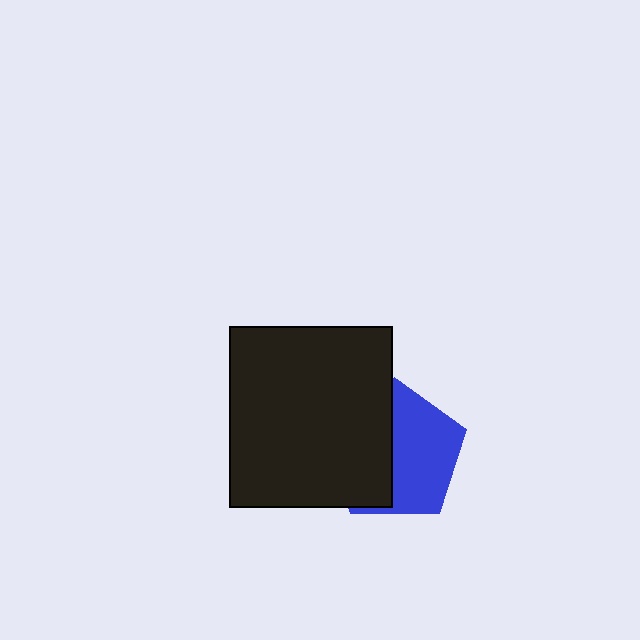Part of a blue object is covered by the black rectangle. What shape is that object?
It is a pentagon.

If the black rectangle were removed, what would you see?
You would see the complete blue pentagon.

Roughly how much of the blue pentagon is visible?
About half of it is visible (roughly 53%).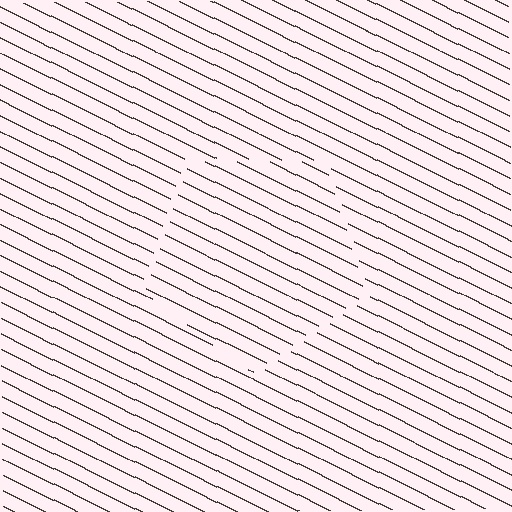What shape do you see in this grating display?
An illusory pentagon. The interior of the shape contains the same grating, shifted by half a period — the contour is defined by the phase discontinuity where line-ends from the inner and outer gratings abut.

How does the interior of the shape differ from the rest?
The interior of the shape contains the same grating, shifted by half a period — the contour is defined by the phase discontinuity where line-ends from the inner and outer gratings abut.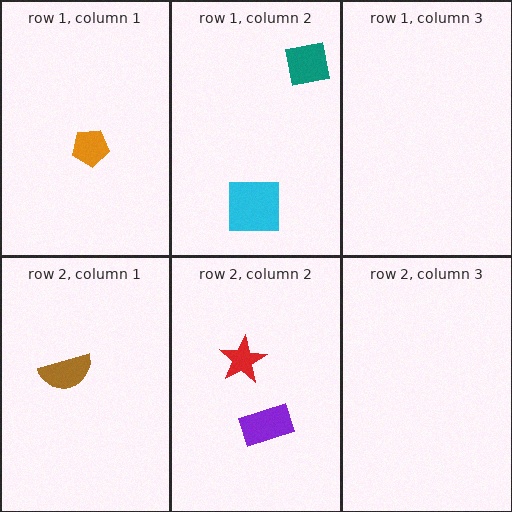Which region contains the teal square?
The row 1, column 2 region.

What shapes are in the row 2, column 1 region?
The brown semicircle.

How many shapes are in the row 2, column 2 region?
2.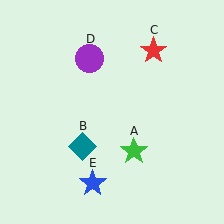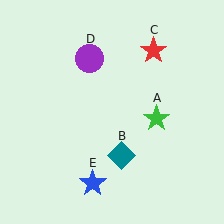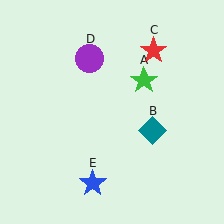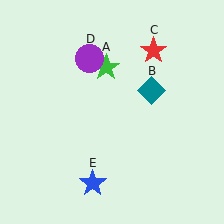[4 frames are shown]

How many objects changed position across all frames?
2 objects changed position: green star (object A), teal diamond (object B).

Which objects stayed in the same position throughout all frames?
Red star (object C) and purple circle (object D) and blue star (object E) remained stationary.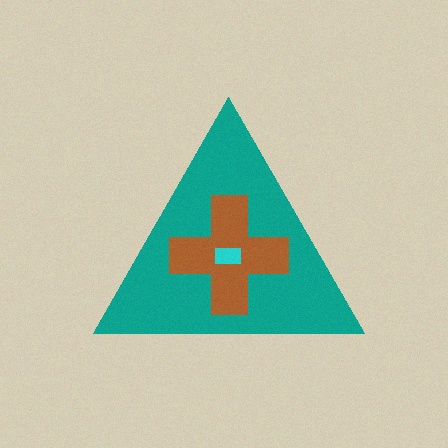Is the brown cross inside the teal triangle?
Yes.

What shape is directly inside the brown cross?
The cyan rectangle.